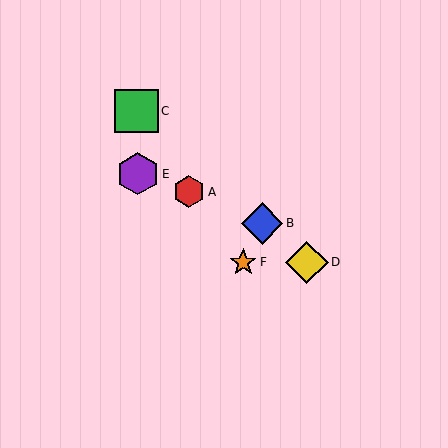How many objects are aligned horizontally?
2 objects (D, F) are aligned horizontally.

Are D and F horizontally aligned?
Yes, both are at y≈262.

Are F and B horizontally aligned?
No, F is at y≈262 and B is at y≈223.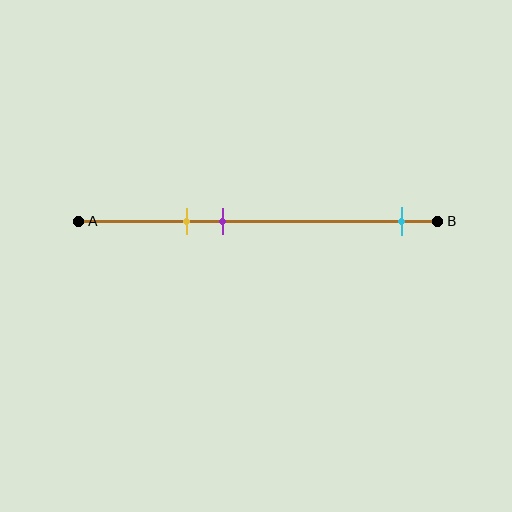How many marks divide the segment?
There are 3 marks dividing the segment.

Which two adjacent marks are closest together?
The yellow and purple marks are the closest adjacent pair.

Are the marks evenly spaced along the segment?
No, the marks are not evenly spaced.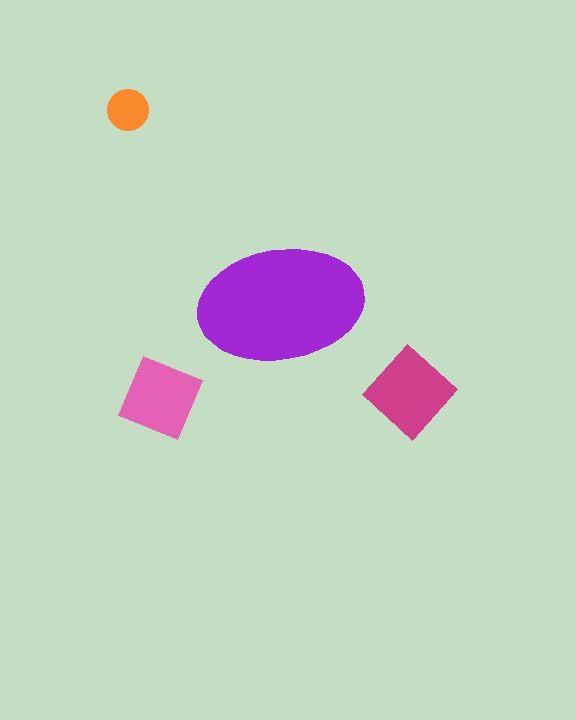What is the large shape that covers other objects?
A purple ellipse.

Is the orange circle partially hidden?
No, the orange circle is fully visible.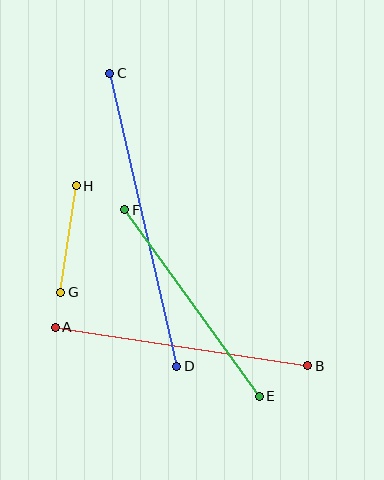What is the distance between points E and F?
The distance is approximately 230 pixels.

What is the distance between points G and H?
The distance is approximately 108 pixels.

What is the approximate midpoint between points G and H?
The midpoint is at approximately (69, 239) pixels.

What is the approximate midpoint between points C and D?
The midpoint is at approximately (143, 220) pixels.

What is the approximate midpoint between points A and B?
The midpoint is at approximately (181, 346) pixels.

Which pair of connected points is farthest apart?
Points C and D are farthest apart.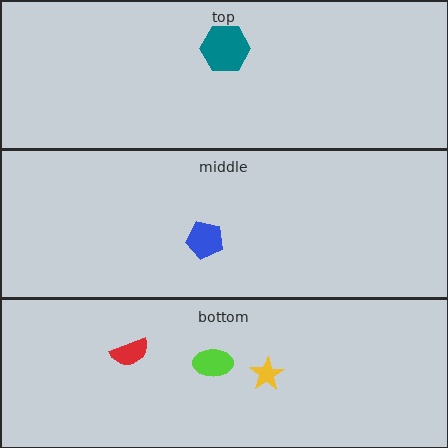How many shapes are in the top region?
1.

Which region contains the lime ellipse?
The bottom region.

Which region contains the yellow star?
The bottom region.